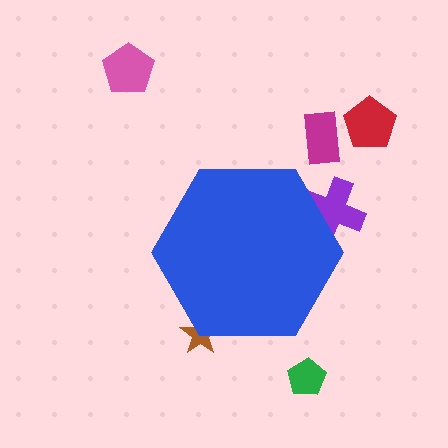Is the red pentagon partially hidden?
No, the red pentagon is fully visible.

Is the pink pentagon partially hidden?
No, the pink pentagon is fully visible.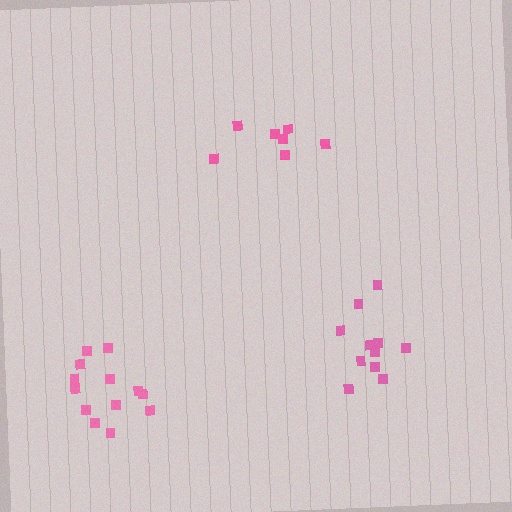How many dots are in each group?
Group 1: 11 dots, Group 2: 13 dots, Group 3: 7 dots (31 total).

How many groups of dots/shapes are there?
There are 3 groups.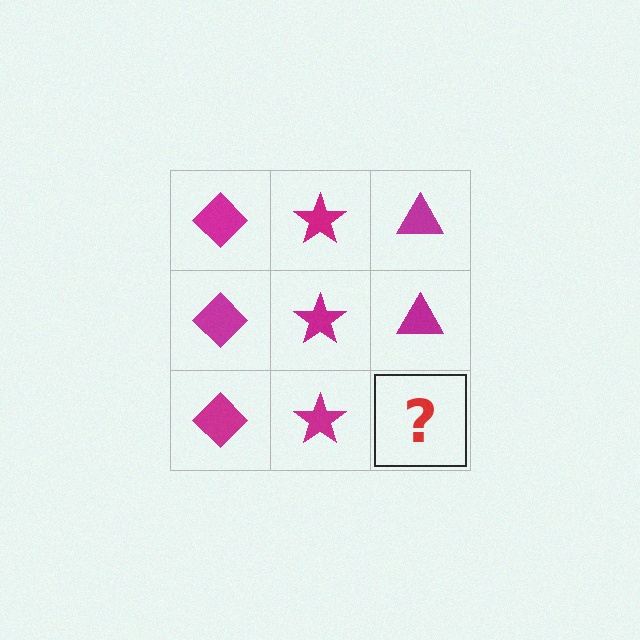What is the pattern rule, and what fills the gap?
The rule is that each column has a consistent shape. The gap should be filled with a magenta triangle.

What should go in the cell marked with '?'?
The missing cell should contain a magenta triangle.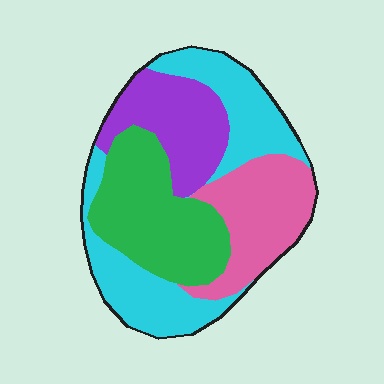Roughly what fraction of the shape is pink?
Pink takes up less than a quarter of the shape.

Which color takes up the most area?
Cyan, at roughly 30%.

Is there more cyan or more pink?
Cyan.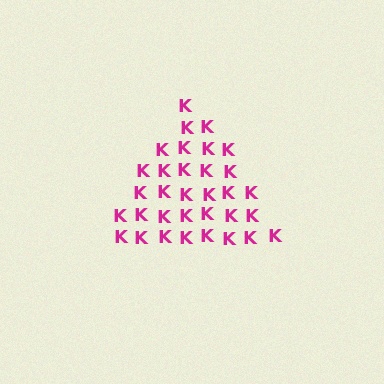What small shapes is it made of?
It is made of small letter K's.